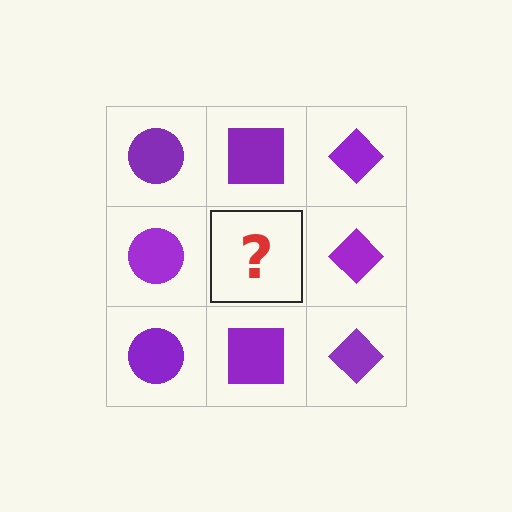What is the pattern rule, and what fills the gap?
The rule is that each column has a consistent shape. The gap should be filled with a purple square.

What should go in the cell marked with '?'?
The missing cell should contain a purple square.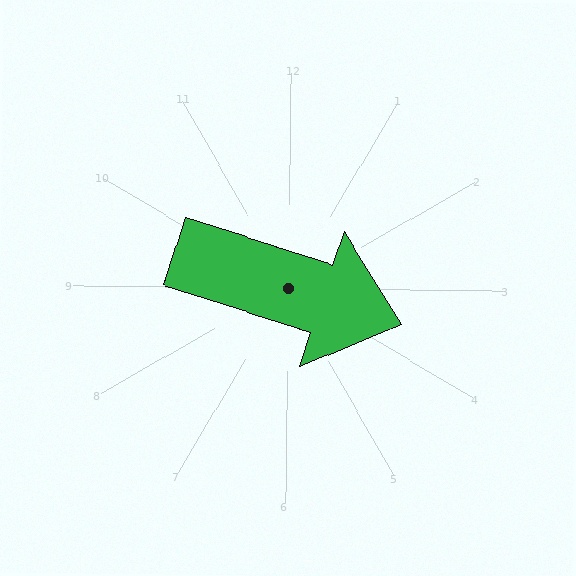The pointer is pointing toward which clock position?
Roughly 4 o'clock.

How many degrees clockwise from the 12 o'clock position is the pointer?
Approximately 107 degrees.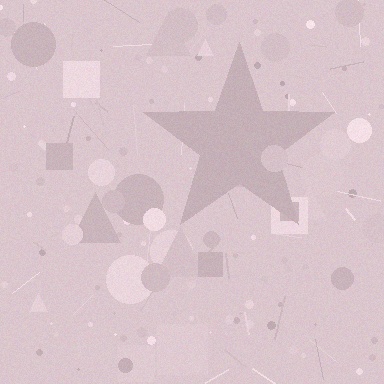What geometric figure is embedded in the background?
A star is embedded in the background.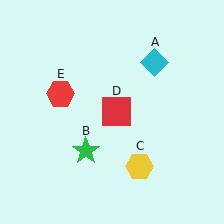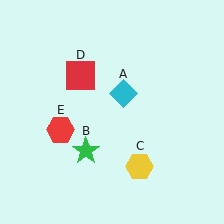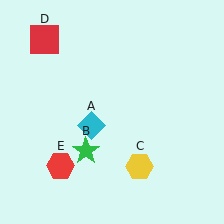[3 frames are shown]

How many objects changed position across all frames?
3 objects changed position: cyan diamond (object A), red square (object D), red hexagon (object E).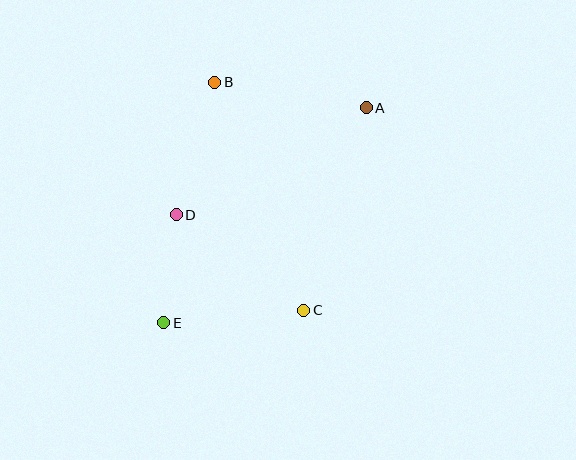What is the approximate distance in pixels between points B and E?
The distance between B and E is approximately 246 pixels.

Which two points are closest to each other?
Points D and E are closest to each other.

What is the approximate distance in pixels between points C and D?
The distance between C and D is approximately 159 pixels.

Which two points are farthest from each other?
Points A and E are farthest from each other.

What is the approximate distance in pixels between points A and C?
The distance between A and C is approximately 212 pixels.